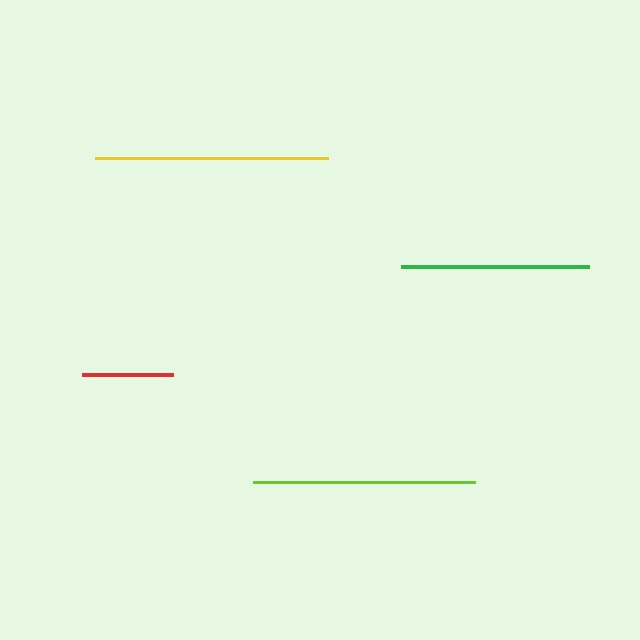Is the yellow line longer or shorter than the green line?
The yellow line is longer than the green line.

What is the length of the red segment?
The red segment is approximately 91 pixels long.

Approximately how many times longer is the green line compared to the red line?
The green line is approximately 2.1 times the length of the red line.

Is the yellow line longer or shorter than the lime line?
The yellow line is longer than the lime line.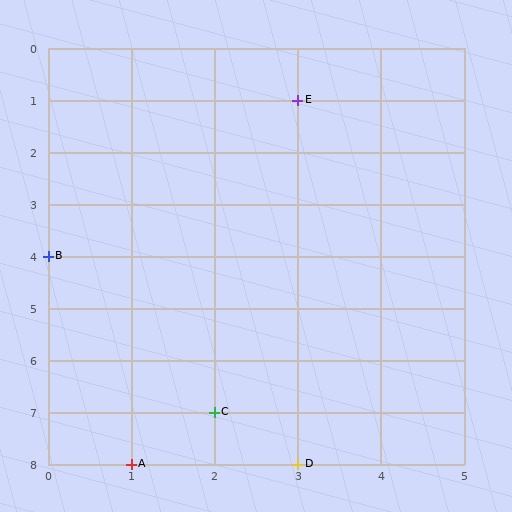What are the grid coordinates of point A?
Point A is at grid coordinates (1, 8).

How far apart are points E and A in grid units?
Points E and A are 2 columns and 7 rows apart (about 7.3 grid units diagonally).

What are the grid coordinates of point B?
Point B is at grid coordinates (0, 4).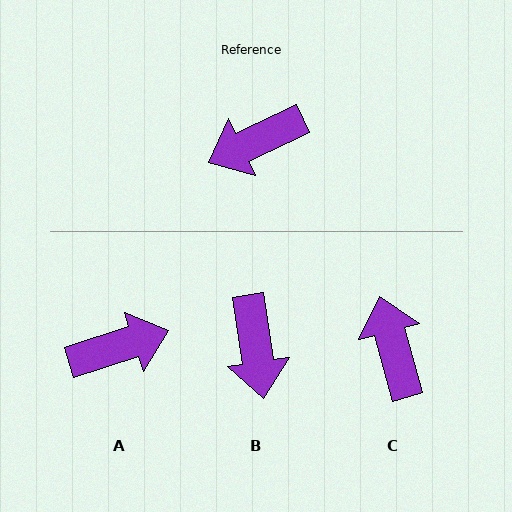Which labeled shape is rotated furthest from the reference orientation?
A, about 172 degrees away.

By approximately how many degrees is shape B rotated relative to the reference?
Approximately 73 degrees counter-clockwise.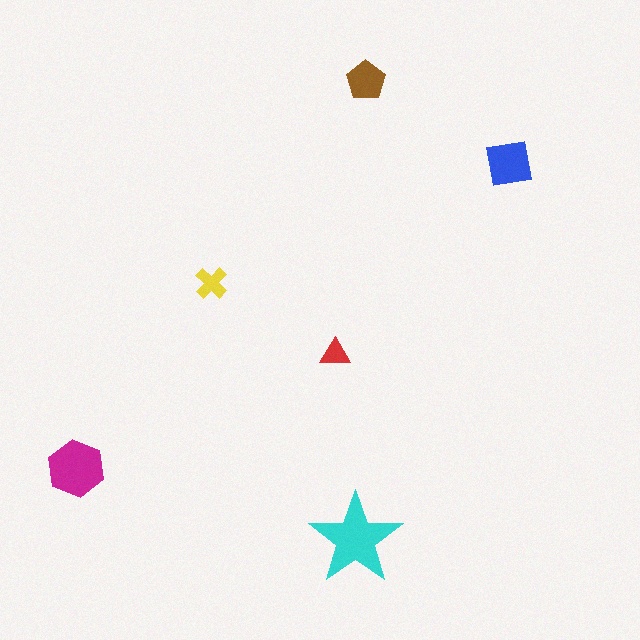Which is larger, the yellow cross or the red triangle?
The yellow cross.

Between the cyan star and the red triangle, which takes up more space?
The cyan star.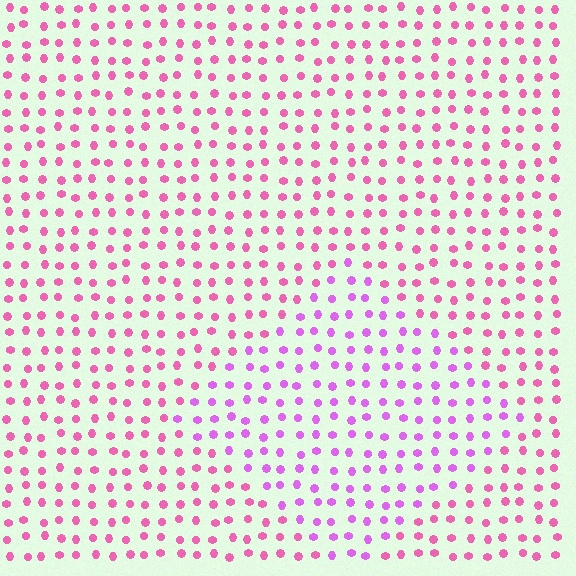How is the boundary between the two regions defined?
The boundary is defined purely by a slight shift in hue (about 32 degrees). Spacing, size, and orientation are identical on both sides.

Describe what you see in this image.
The image is filled with small pink elements in a uniform arrangement. A diamond-shaped region is visible where the elements are tinted to a slightly different hue, forming a subtle color boundary.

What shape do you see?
I see a diamond.